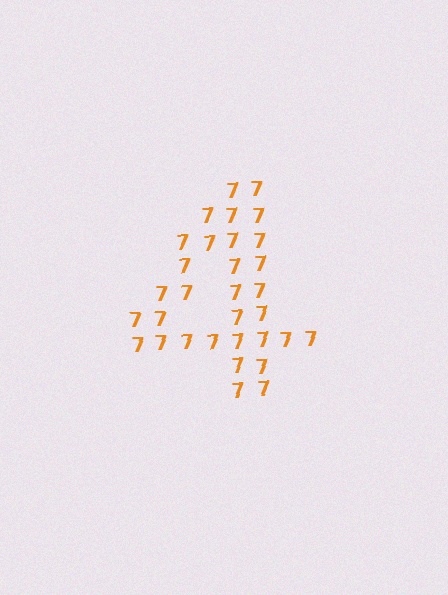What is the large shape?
The large shape is the digit 4.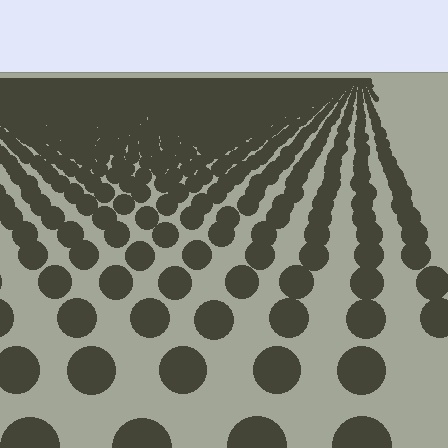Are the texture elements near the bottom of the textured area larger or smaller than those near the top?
Larger. Near the bottom, elements are closer to the viewer and appear at a bigger on-screen size.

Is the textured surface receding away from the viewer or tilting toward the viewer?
The surface is receding away from the viewer. Texture elements get smaller and denser toward the top.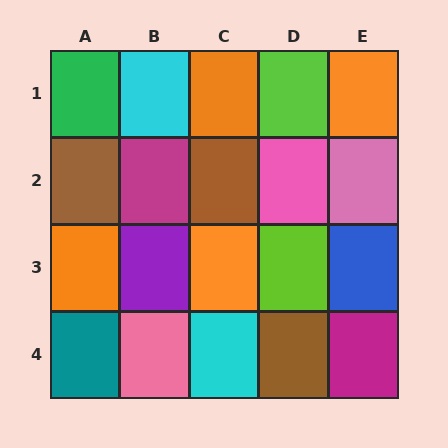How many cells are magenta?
2 cells are magenta.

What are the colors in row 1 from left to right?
Green, cyan, orange, lime, orange.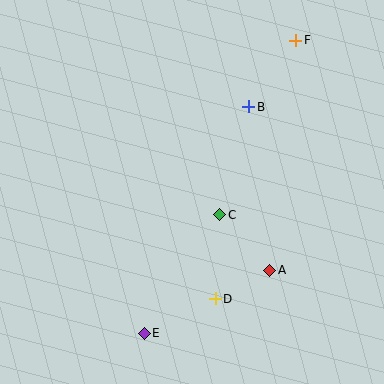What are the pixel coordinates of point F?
Point F is at (296, 40).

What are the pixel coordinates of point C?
Point C is at (220, 215).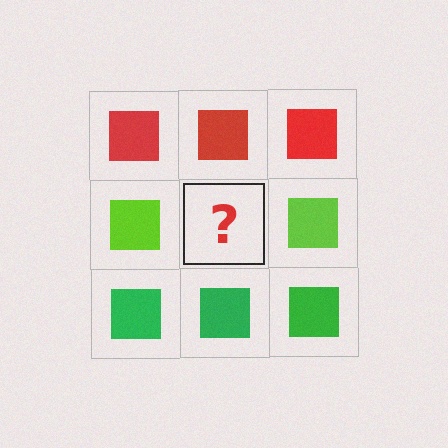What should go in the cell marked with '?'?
The missing cell should contain a lime square.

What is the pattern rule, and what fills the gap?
The rule is that each row has a consistent color. The gap should be filled with a lime square.